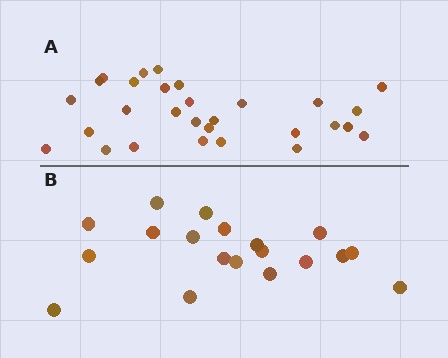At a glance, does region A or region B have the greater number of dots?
Region A (the top region) has more dots.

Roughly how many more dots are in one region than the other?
Region A has roughly 10 or so more dots than region B.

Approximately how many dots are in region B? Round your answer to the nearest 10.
About 20 dots. (The exact count is 19, which rounds to 20.)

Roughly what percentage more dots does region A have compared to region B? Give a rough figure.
About 55% more.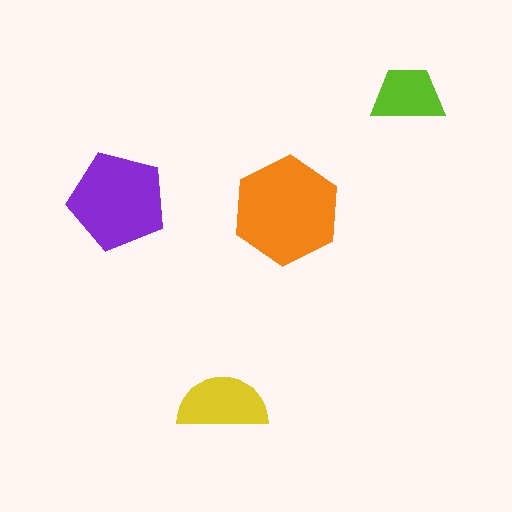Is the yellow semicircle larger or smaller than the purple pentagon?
Smaller.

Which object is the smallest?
The lime trapezoid.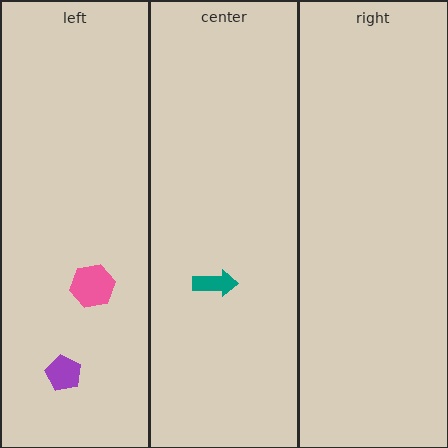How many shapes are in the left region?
2.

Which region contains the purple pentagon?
The left region.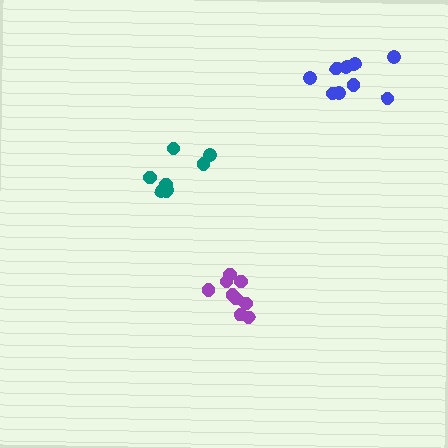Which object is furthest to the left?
The teal cluster is leftmost.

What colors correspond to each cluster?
The clusters are colored: blue, purple, teal.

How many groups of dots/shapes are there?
There are 3 groups.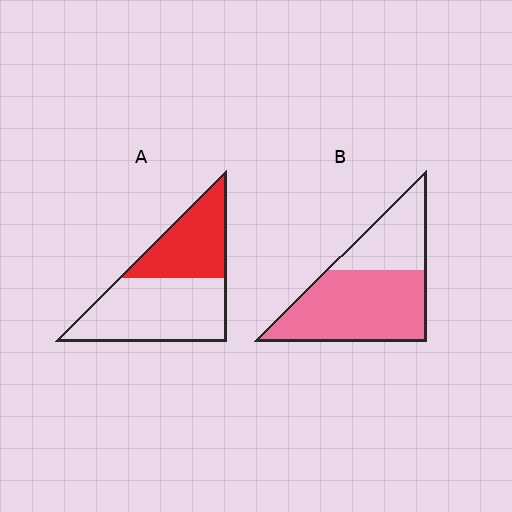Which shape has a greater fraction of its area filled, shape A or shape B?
Shape B.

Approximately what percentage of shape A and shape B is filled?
A is approximately 40% and B is approximately 65%.